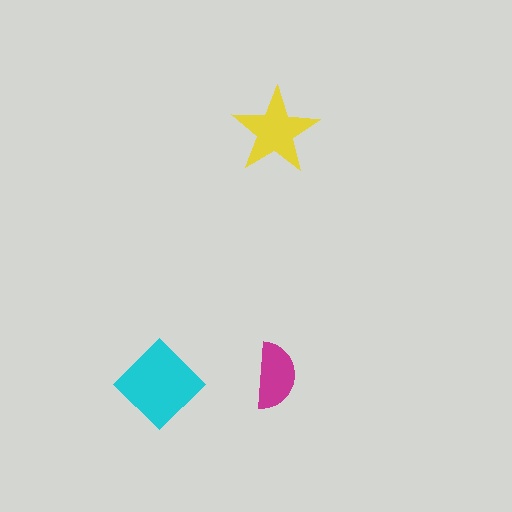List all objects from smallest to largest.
The magenta semicircle, the yellow star, the cyan diamond.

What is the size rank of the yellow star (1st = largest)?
2nd.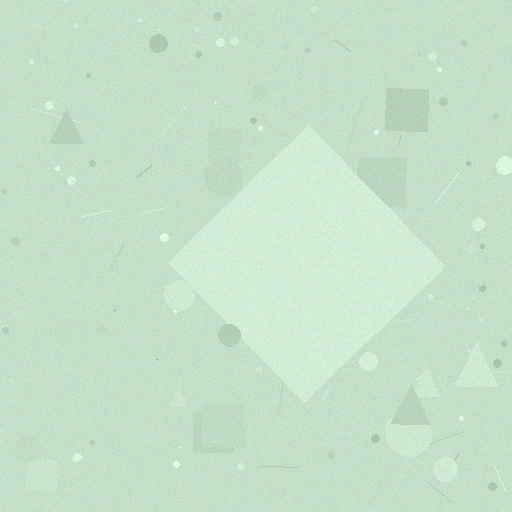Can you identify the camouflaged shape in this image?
The camouflaged shape is a diamond.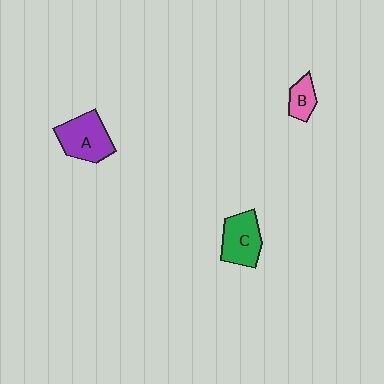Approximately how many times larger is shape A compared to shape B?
Approximately 2.1 times.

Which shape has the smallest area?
Shape B (pink).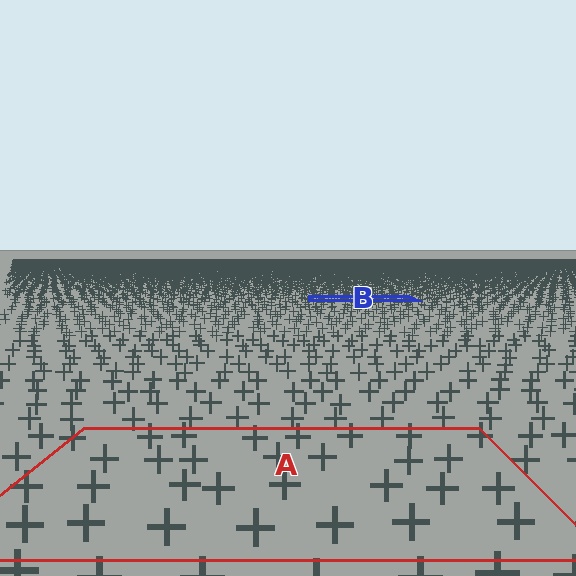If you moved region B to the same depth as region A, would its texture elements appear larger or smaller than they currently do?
They would appear larger. At a closer depth, the same texture elements are projected at a bigger on-screen size.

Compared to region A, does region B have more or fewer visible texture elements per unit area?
Region B has more texture elements per unit area — they are packed more densely because it is farther away.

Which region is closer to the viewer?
Region A is closer. The texture elements there are larger and more spread out.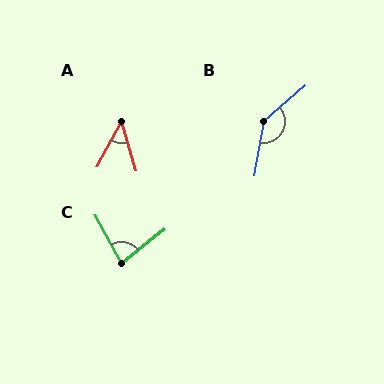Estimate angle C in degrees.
Approximately 80 degrees.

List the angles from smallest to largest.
A (44°), C (80°), B (140°).